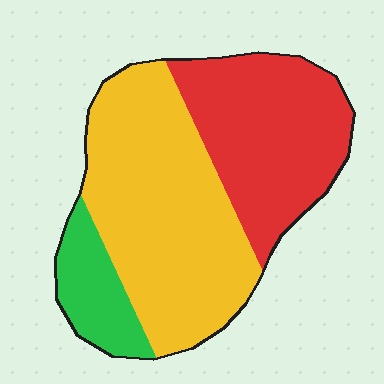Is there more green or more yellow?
Yellow.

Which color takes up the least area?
Green, at roughly 15%.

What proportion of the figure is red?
Red takes up about three eighths (3/8) of the figure.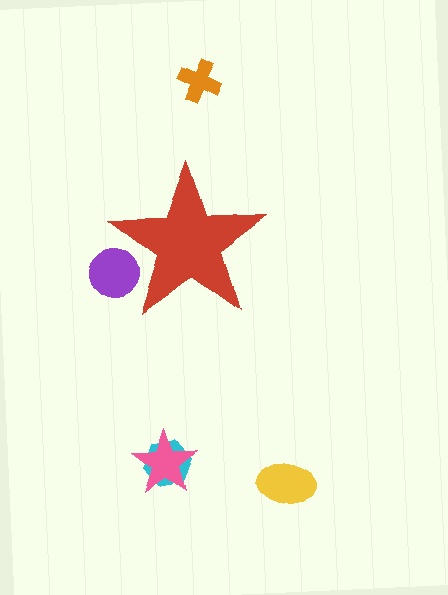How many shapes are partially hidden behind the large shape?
1 shape is partially hidden.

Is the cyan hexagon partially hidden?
No, the cyan hexagon is fully visible.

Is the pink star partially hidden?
No, the pink star is fully visible.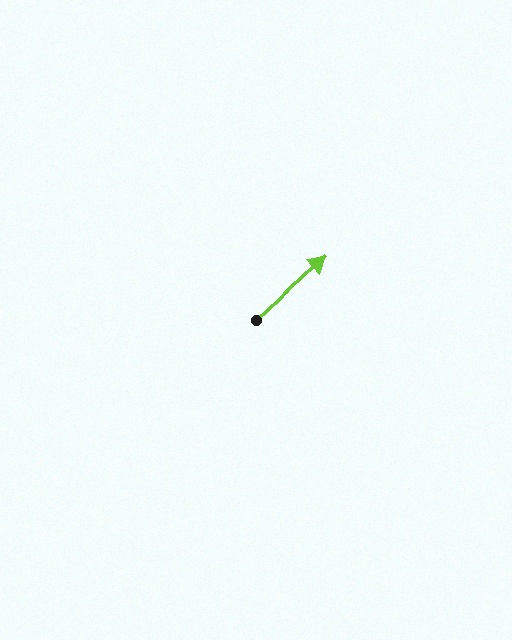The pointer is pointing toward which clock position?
Roughly 2 o'clock.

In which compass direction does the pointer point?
Northeast.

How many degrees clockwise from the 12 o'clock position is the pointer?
Approximately 48 degrees.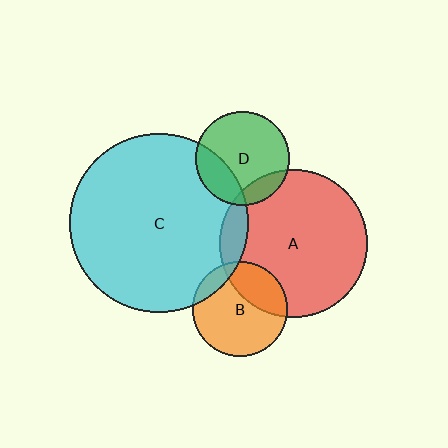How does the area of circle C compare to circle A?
Approximately 1.5 times.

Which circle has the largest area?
Circle C (cyan).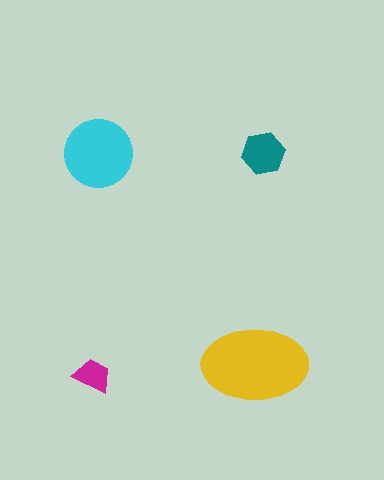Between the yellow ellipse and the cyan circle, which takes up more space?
The yellow ellipse.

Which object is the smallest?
The magenta trapezoid.